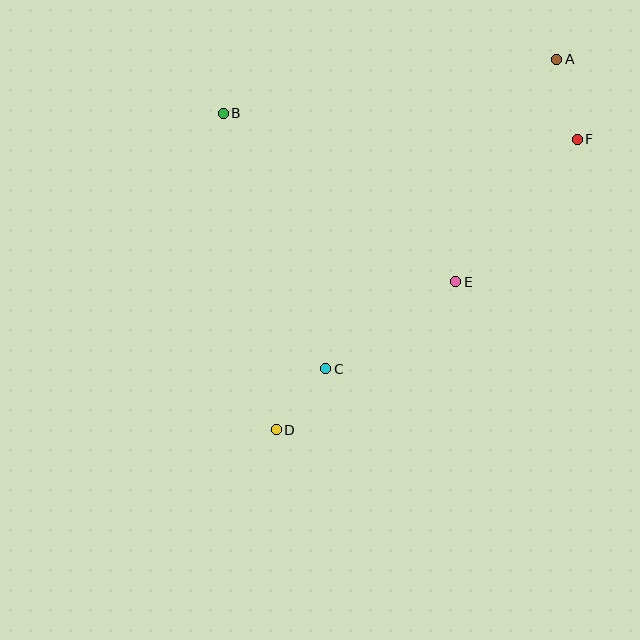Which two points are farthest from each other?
Points A and D are farthest from each other.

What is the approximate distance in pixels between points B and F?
The distance between B and F is approximately 355 pixels.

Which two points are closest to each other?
Points C and D are closest to each other.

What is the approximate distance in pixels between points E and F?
The distance between E and F is approximately 187 pixels.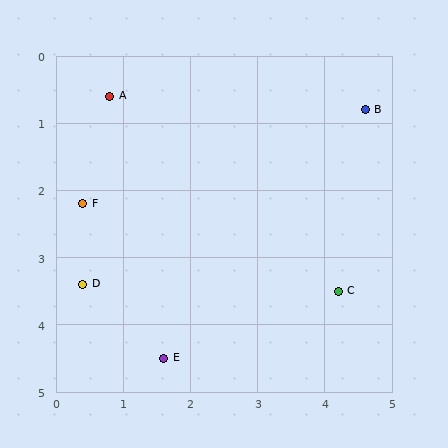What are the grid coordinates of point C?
Point C is at approximately (4.2, 3.5).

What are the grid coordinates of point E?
Point E is at approximately (1.6, 4.5).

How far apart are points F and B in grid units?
Points F and B are about 4.4 grid units apart.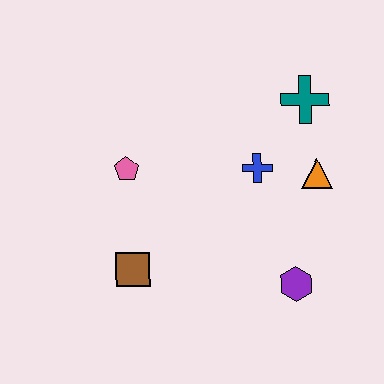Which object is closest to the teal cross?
The orange triangle is closest to the teal cross.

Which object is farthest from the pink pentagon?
The purple hexagon is farthest from the pink pentagon.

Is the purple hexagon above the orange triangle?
No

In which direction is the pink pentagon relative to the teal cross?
The pink pentagon is to the left of the teal cross.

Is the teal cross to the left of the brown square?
No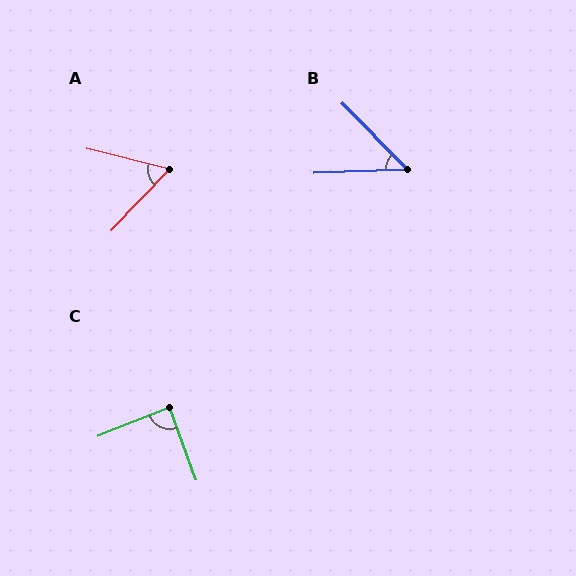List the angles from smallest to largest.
B (48°), A (61°), C (88°).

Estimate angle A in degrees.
Approximately 61 degrees.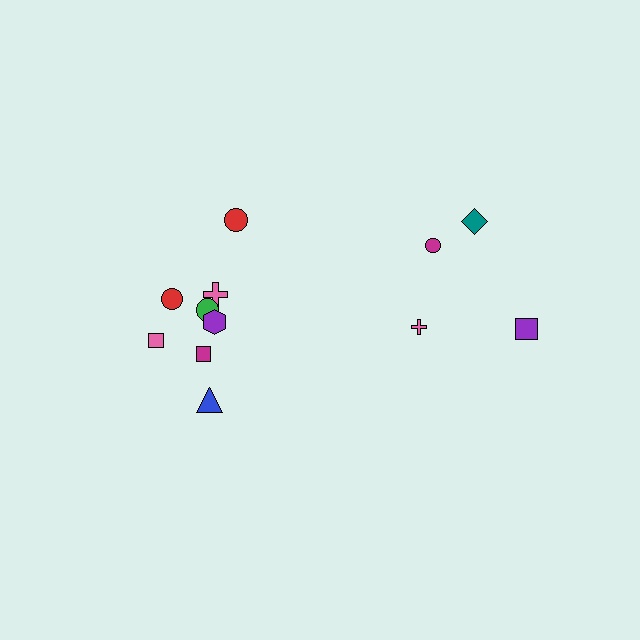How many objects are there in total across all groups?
There are 12 objects.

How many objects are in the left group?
There are 8 objects.